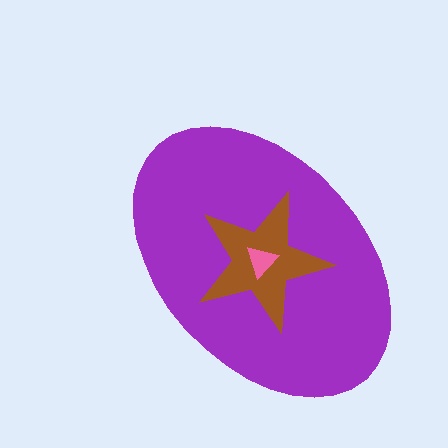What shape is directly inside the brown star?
The pink triangle.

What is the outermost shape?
The purple ellipse.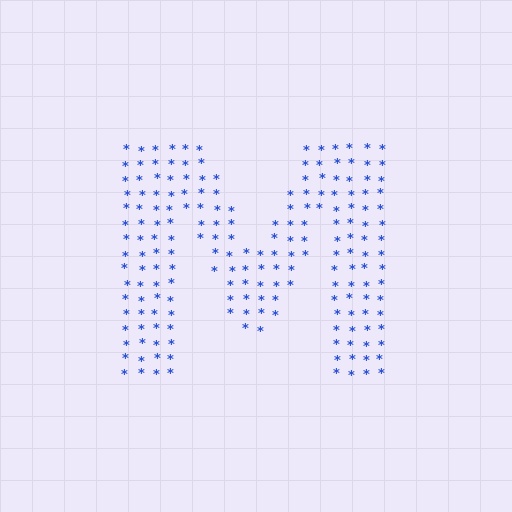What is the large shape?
The large shape is the letter M.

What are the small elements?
The small elements are asterisks.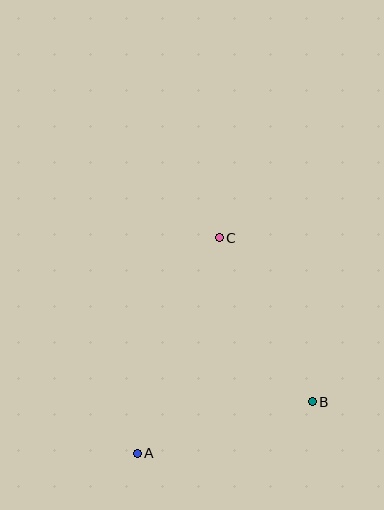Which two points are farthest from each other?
Points A and C are farthest from each other.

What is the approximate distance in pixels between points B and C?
The distance between B and C is approximately 188 pixels.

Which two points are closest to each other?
Points A and B are closest to each other.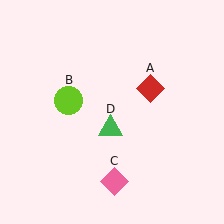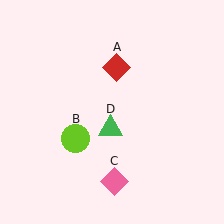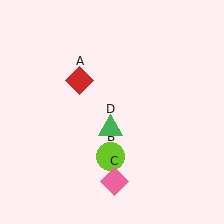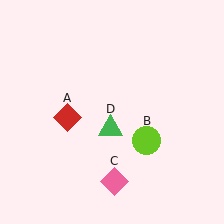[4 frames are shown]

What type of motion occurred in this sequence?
The red diamond (object A), lime circle (object B) rotated counterclockwise around the center of the scene.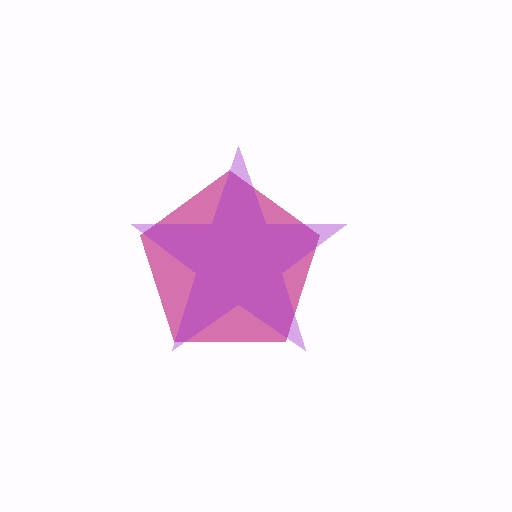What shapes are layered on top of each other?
The layered shapes are: a magenta pentagon, a purple star.